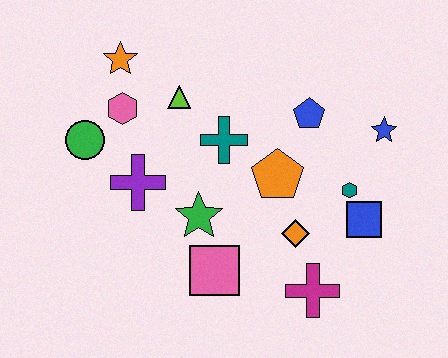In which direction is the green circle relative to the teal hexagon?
The green circle is to the left of the teal hexagon.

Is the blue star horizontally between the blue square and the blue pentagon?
No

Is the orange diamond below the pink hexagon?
Yes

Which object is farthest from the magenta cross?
The orange star is farthest from the magenta cross.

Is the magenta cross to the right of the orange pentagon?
Yes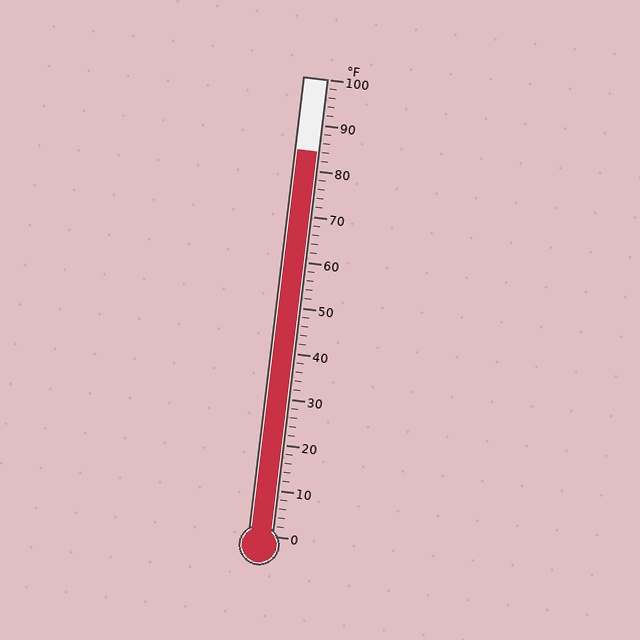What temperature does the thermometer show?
The thermometer shows approximately 84°F.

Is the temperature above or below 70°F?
The temperature is above 70°F.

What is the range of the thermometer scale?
The thermometer scale ranges from 0°F to 100°F.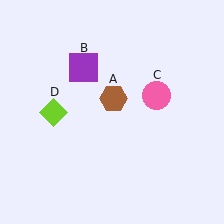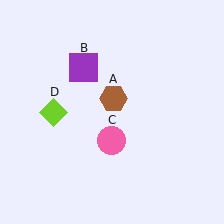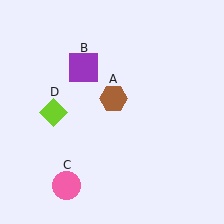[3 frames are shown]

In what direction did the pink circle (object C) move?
The pink circle (object C) moved down and to the left.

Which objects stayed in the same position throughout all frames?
Brown hexagon (object A) and purple square (object B) and lime diamond (object D) remained stationary.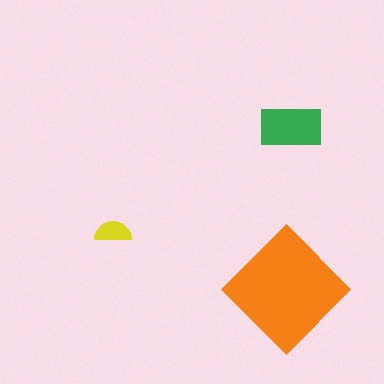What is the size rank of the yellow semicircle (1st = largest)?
3rd.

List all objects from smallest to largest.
The yellow semicircle, the green rectangle, the orange diamond.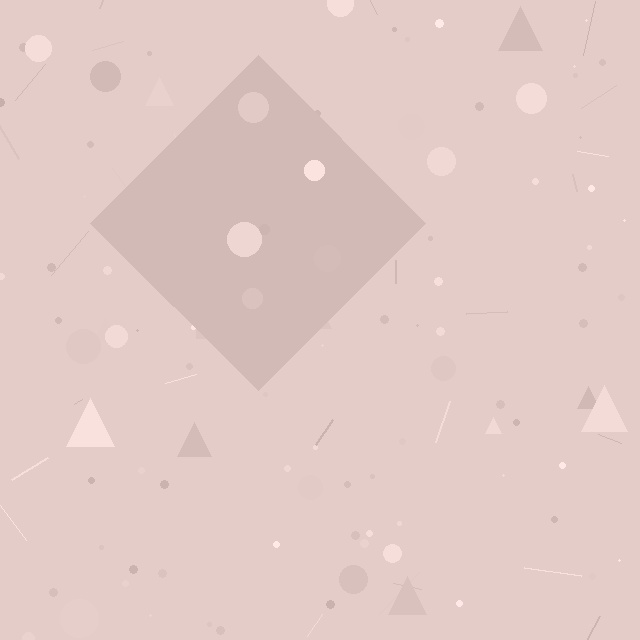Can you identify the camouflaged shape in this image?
The camouflaged shape is a diamond.